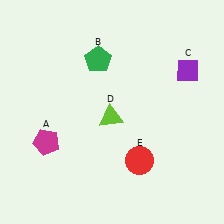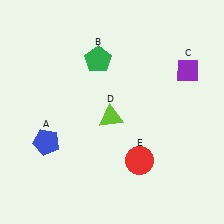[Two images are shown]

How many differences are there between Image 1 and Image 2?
There is 1 difference between the two images.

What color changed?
The pentagon (A) changed from magenta in Image 1 to blue in Image 2.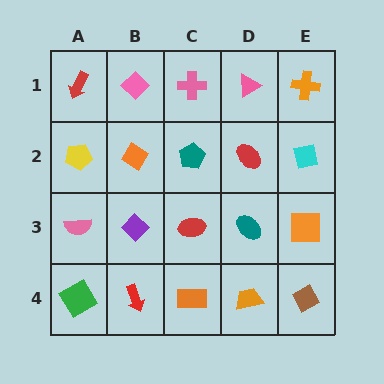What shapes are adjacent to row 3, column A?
A yellow pentagon (row 2, column A), a green diamond (row 4, column A), a purple diamond (row 3, column B).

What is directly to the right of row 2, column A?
An orange diamond.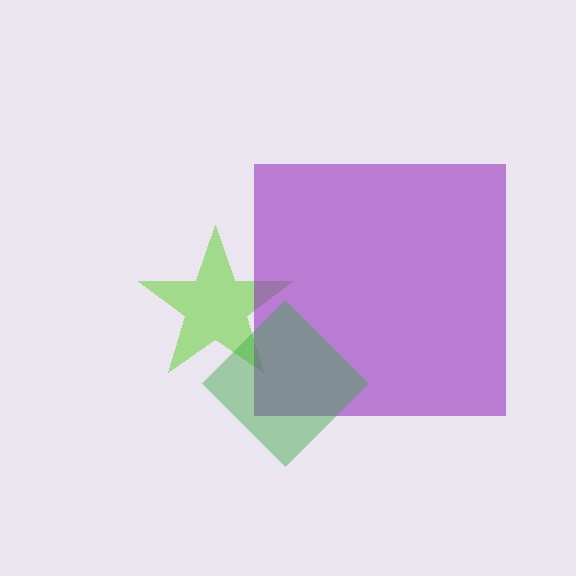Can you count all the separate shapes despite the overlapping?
Yes, there are 3 separate shapes.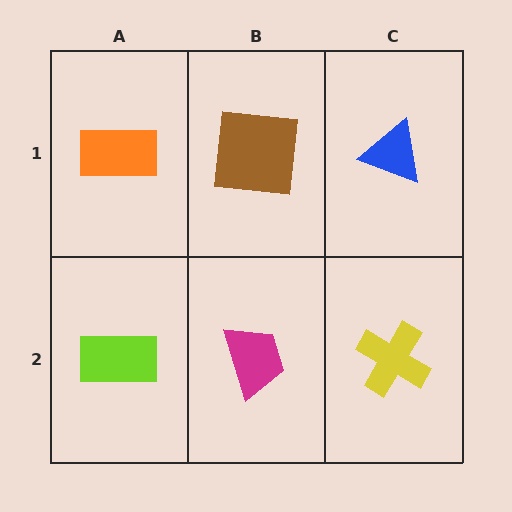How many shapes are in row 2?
3 shapes.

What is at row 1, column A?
An orange rectangle.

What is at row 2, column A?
A lime rectangle.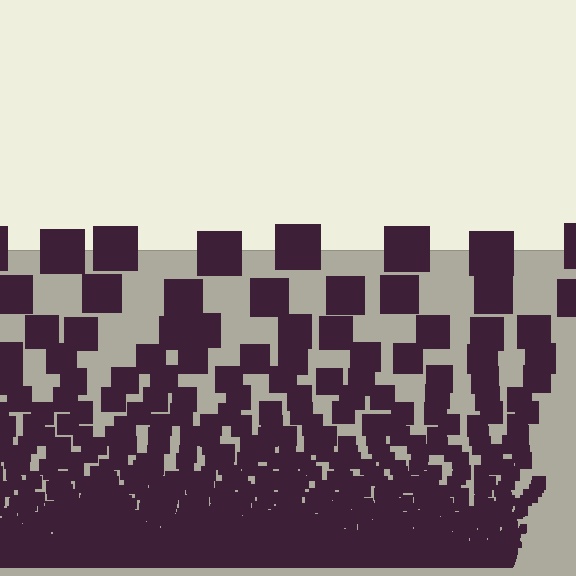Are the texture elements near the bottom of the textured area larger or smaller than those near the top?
Smaller. The gradient is inverted — elements near the bottom are smaller and denser.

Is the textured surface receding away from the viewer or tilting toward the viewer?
The surface appears to tilt toward the viewer. Texture elements get larger and sparser toward the top.